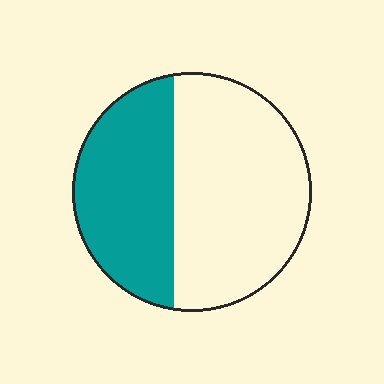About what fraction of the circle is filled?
About two fifths (2/5).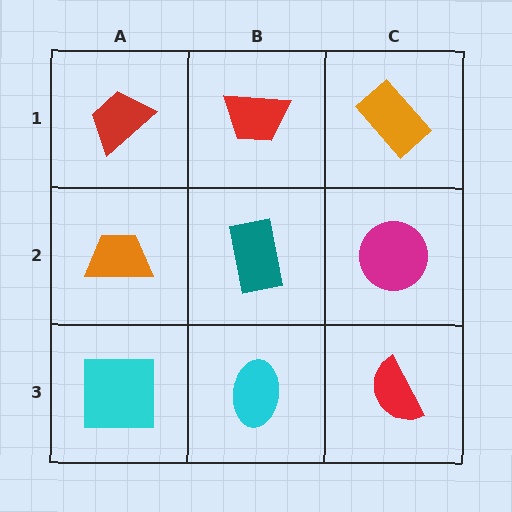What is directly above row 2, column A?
A red trapezoid.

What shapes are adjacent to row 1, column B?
A teal rectangle (row 2, column B), a red trapezoid (row 1, column A), an orange rectangle (row 1, column C).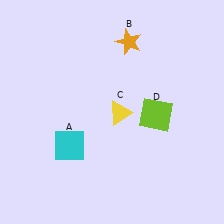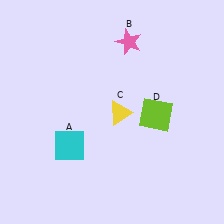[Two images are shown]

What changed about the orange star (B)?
In Image 1, B is orange. In Image 2, it changed to pink.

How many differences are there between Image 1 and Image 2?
There is 1 difference between the two images.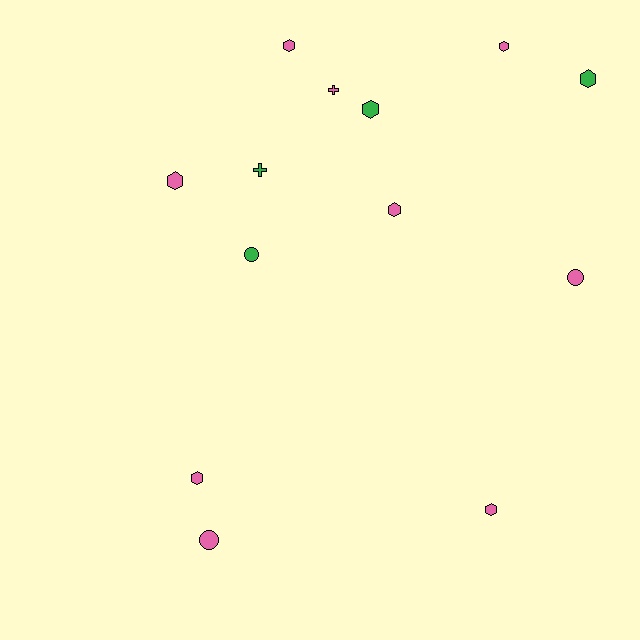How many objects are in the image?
There are 13 objects.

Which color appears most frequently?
Pink, with 9 objects.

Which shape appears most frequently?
Hexagon, with 8 objects.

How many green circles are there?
There is 1 green circle.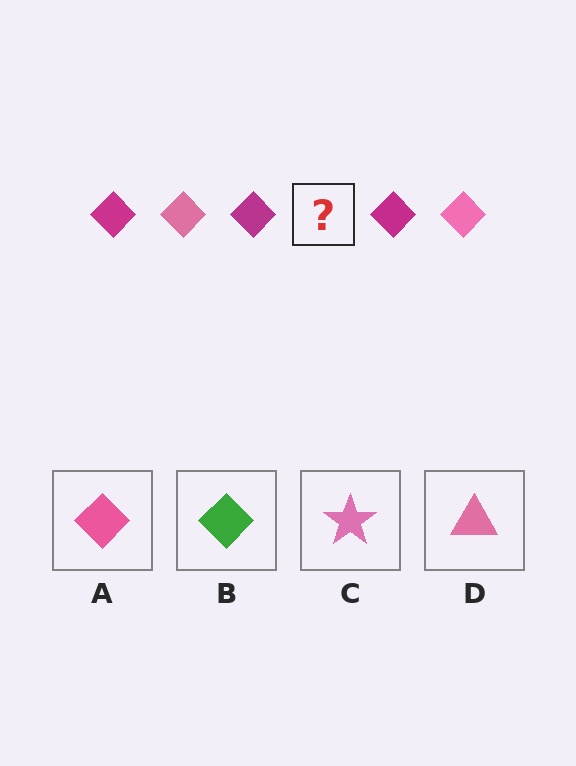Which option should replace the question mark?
Option A.